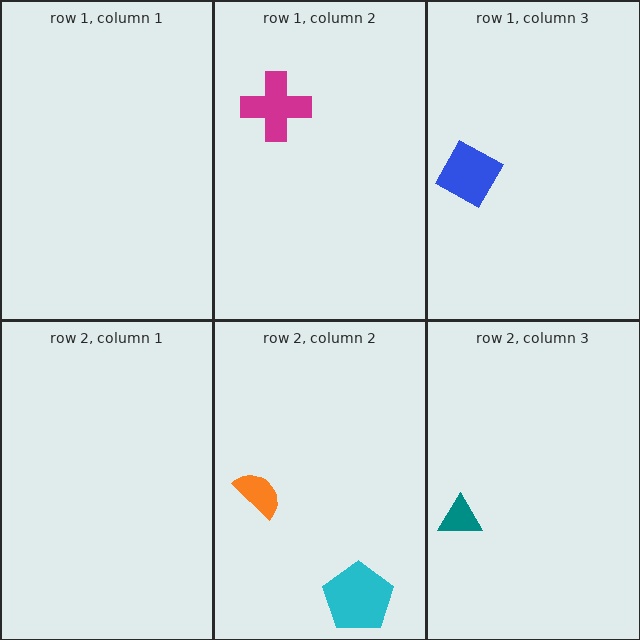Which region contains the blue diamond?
The row 1, column 3 region.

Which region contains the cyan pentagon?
The row 2, column 2 region.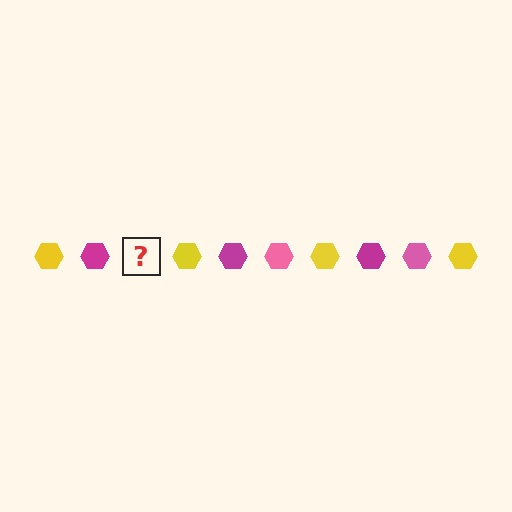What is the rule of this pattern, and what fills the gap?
The rule is that the pattern cycles through yellow, magenta, pink hexagons. The gap should be filled with a pink hexagon.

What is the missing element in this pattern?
The missing element is a pink hexagon.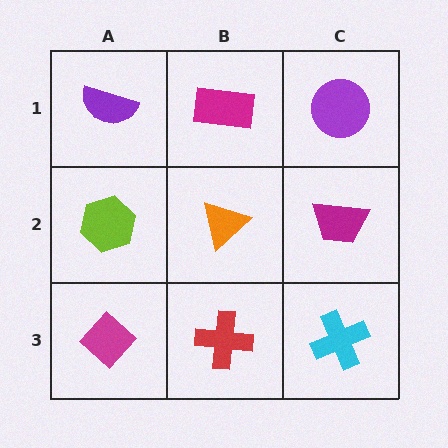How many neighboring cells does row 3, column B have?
3.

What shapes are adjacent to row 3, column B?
An orange triangle (row 2, column B), a magenta diamond (row 3, column A), a cyan cross (row 3, column C).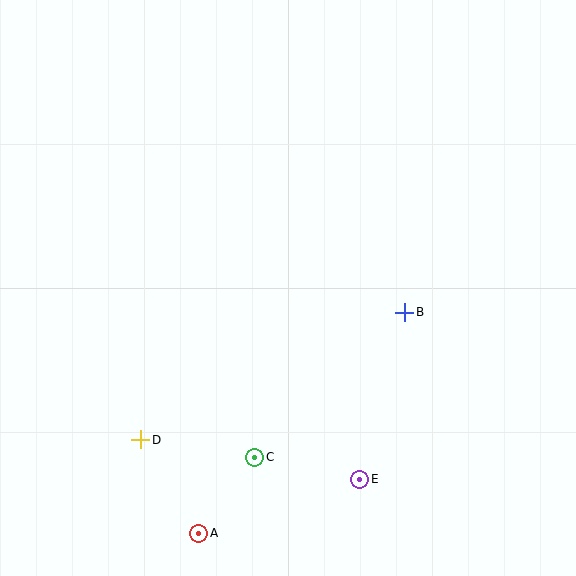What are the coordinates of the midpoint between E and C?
The midpoint between E and C is at (307, 468).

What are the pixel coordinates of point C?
Point C is at (255, 457).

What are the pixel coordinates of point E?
Point E is at (360, 479).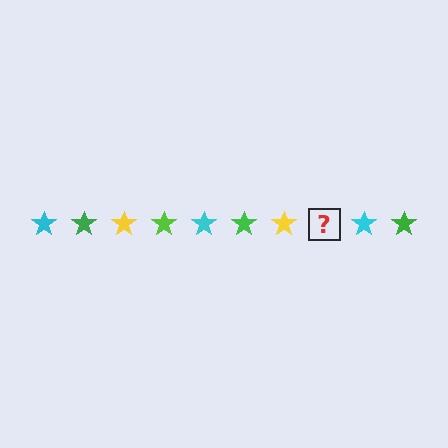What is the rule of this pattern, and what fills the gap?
The rule is that the pattern cycles through cyan, green, yellow, lime stars. The gap should be filled with a lime star.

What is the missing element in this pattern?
The missing element is a lime star.